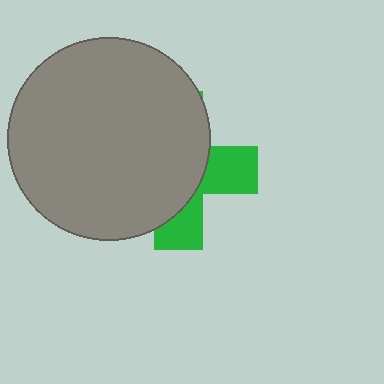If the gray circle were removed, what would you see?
You would see the complete green cross.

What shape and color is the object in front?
The object in front is a gray circle.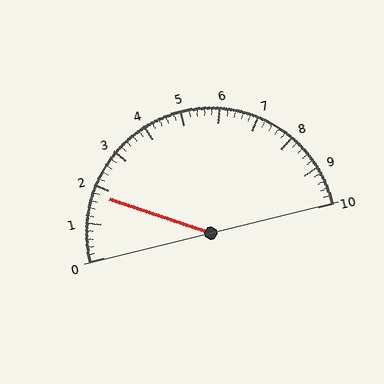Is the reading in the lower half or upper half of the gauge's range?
The reading is in the lower half of the range (0 to 10).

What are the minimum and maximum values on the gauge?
The gauge ranges from 0 to 10.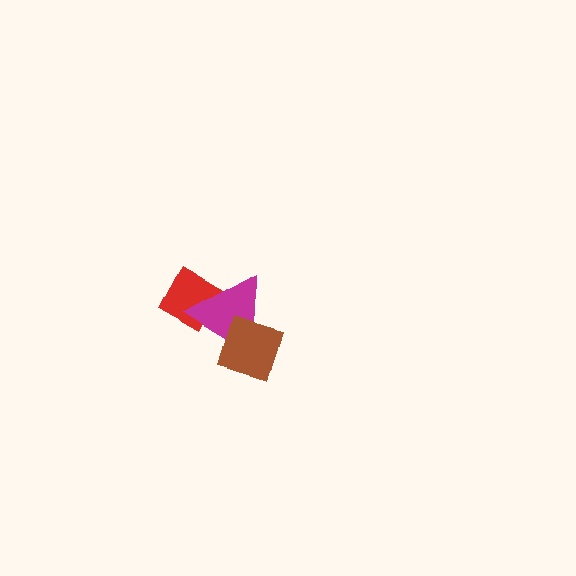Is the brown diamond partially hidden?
No, no other shape covers it.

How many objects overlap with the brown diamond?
1 object overlaps with the brown diamond.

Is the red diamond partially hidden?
Yes, it is partially covered by another shape.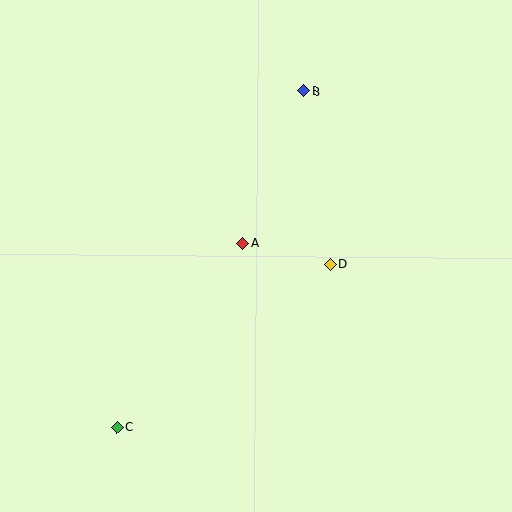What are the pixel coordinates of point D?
Point D is at (330, 264).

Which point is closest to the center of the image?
Point A at (243, 243) is closest to the center.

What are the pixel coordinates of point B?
Point B is at (304, 91).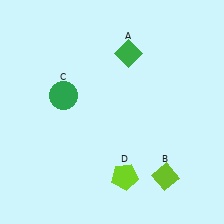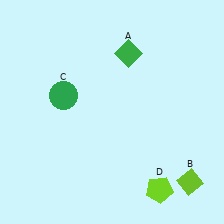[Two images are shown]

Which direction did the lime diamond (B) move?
The lime diamond (B) moved right.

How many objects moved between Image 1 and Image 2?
2 objects moved between the two images.